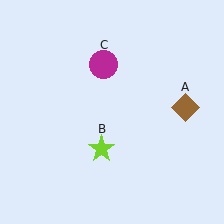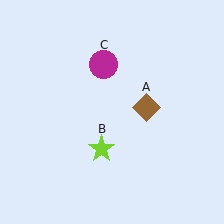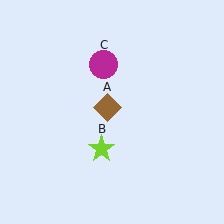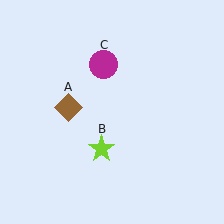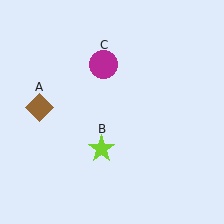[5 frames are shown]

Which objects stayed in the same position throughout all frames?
Lime star (object B) and magenta circle (object C) remained stationary.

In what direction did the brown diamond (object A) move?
The brown diamond (object A) moved left.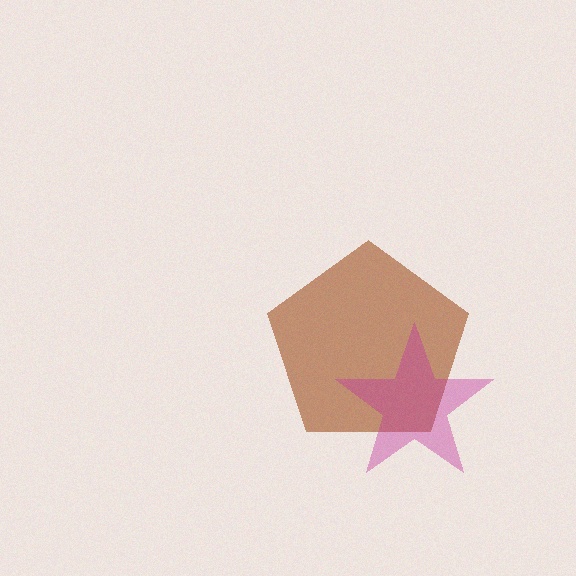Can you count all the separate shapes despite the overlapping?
Yes, there are 2 separate shapes.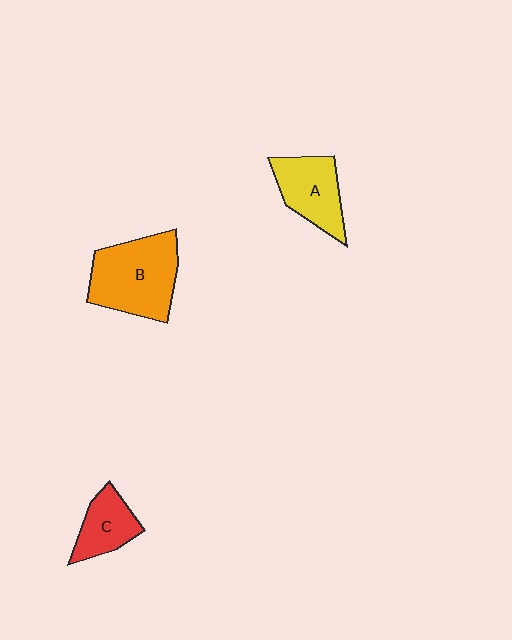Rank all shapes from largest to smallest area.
From largest to smallest: B (orange), A (yellow), C (red).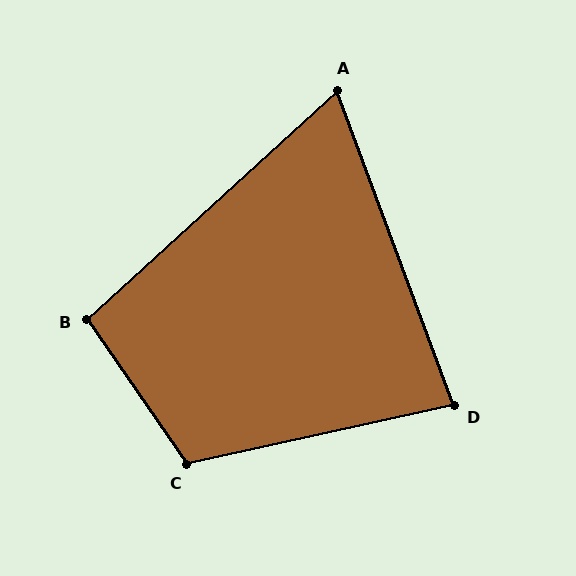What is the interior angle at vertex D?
Approximately 82 degrees (acute).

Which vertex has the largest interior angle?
C, at approximately 112 degrees.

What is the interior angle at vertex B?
Approximately 98 degrees (obtuse).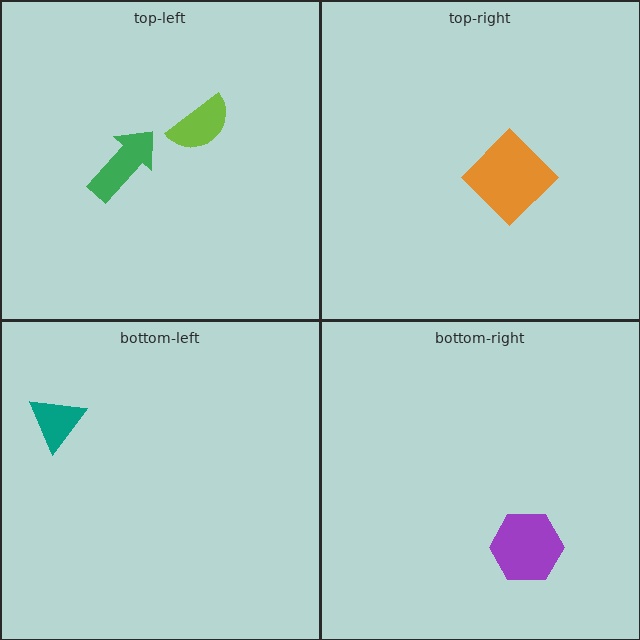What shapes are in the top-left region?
The green arrow, the lime semicircle.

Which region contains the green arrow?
The top-left region.